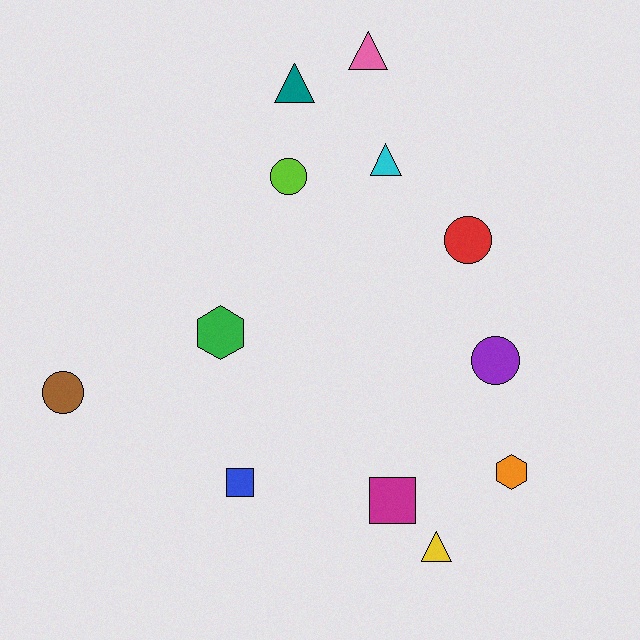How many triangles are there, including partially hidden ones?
There are 4 triangles.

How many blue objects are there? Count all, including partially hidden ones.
There is 1 blue object.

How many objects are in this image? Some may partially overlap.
There are 12 objects.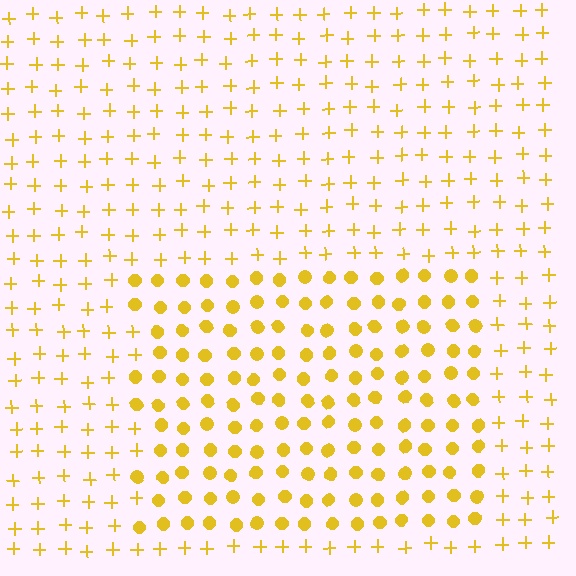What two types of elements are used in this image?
The image uses circles inside the rectangle region and plus signs outside it.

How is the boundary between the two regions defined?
The boundary is defined by a change in element shape: circles inside vs. plus signs outside. All elements share the same color and spacing.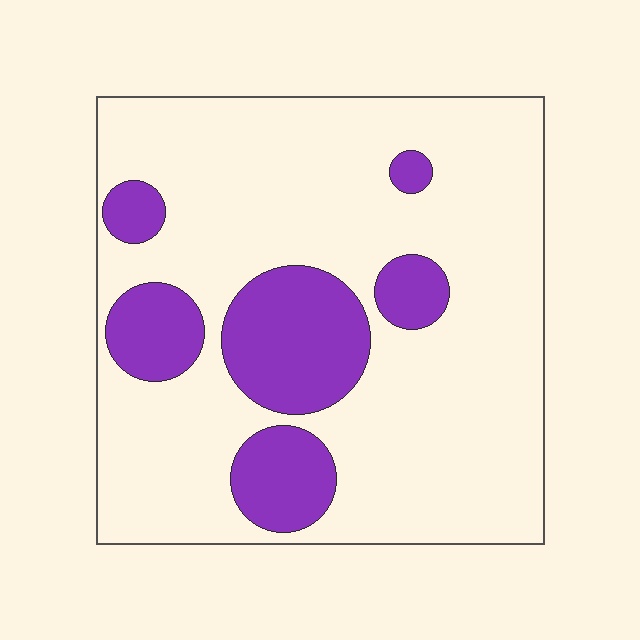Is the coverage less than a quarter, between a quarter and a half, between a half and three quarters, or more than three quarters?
Less than a quarter.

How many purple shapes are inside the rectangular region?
6.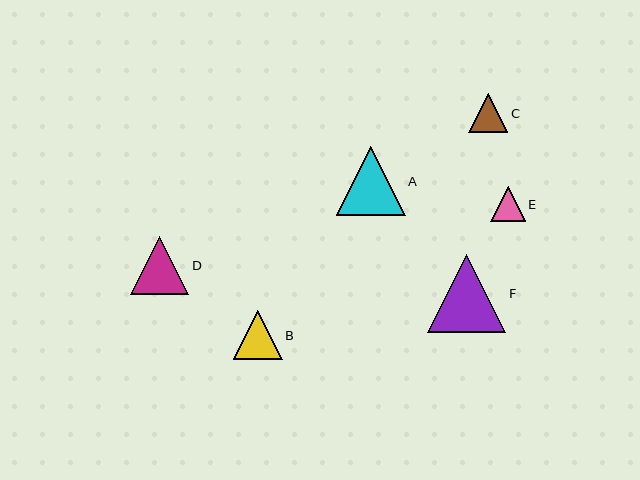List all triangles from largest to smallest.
From largest to smallest: F, A, D, B, C, E.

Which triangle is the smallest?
Triangle E is the smallest with a size of approximately 34 pixels.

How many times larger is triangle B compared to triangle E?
Triangle B is approximately 1.4 times the size of triangle E.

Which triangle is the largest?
Triangle F is the largest with a size of approximately 78 pixels.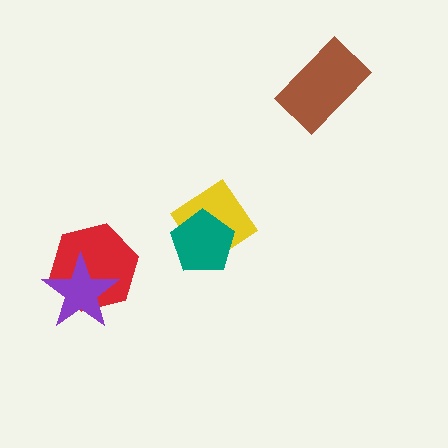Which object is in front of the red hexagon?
The purple star is in front of the red hexagon.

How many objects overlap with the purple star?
1 object overlaps with the purple star.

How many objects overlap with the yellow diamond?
1 object overlaps with the yellow diamond.